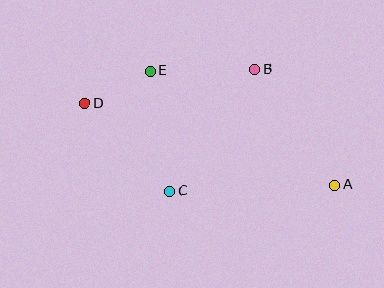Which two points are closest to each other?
Points D and E are closest to each other.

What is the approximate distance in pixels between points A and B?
The distance between A and B is approximately 140 pixels.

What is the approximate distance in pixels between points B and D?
The distance between B and D is approximately 173 pixels.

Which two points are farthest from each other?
Points A and D are farthest from each other.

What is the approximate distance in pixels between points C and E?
The distance between C and E is approximately 122 pixels.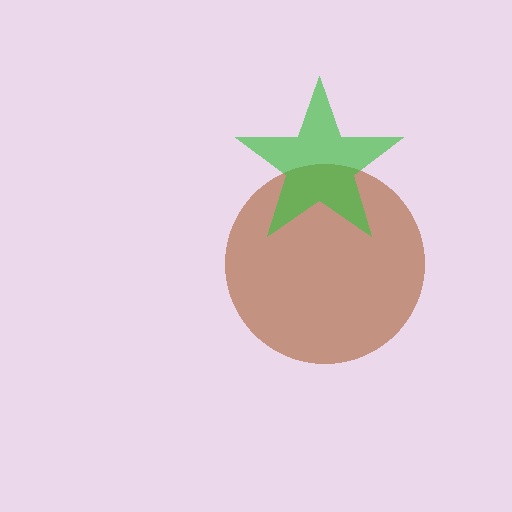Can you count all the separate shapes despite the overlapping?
Yes, there are 2 separate shapes.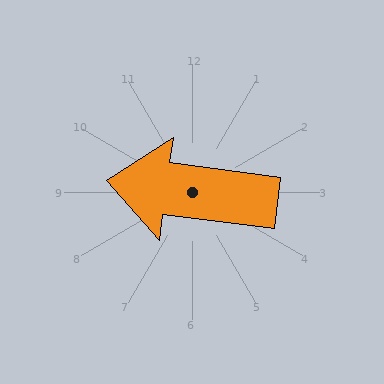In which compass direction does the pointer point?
West.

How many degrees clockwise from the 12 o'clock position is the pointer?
Approximately 277 degrees.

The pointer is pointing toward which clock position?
Roughly 9 o'clock.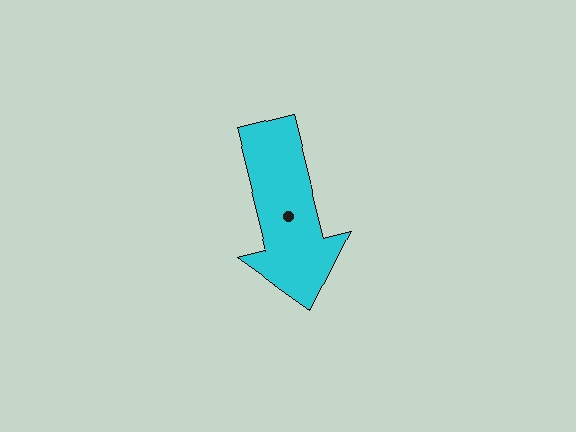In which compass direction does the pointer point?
South.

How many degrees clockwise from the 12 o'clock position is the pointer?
Approximately 166 degrees.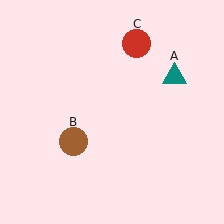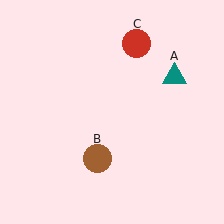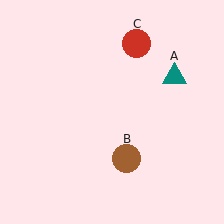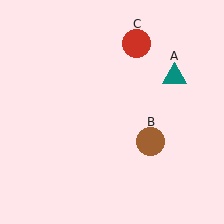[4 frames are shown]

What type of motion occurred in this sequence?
The brown circle (object B) rotated counterclockwise around the center of the scene.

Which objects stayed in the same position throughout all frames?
Teal triangle (object A) and red circle (object C) remained stationary.